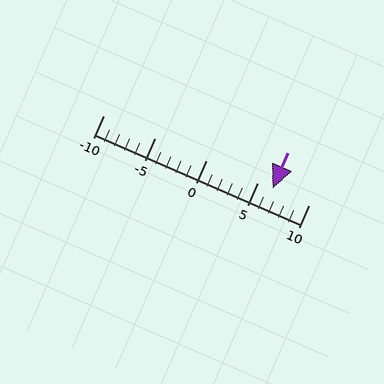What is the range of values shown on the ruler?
The ruler shows values from -10 to 10.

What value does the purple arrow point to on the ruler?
The purple arrow points to approximately 6.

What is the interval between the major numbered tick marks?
The major tick marks are spaced 5 units apart.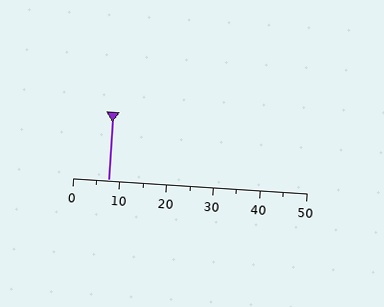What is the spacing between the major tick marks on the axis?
The major ticks are spaced 10 apart.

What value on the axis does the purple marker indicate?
The marker indicates approximately 7.5.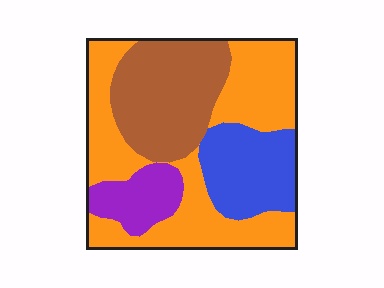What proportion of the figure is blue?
Blue covers about 20% of the figure.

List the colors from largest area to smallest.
From largest to smallest: orange, brown, blue, purple.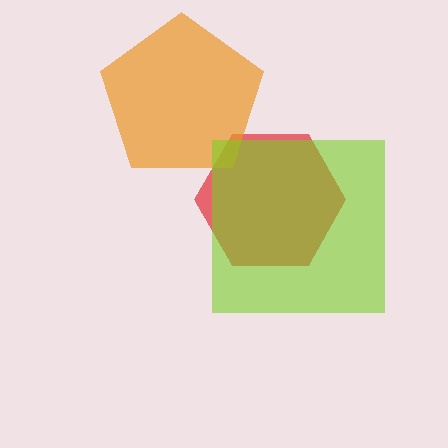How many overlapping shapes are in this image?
There are 3 overlapping shapes in the image.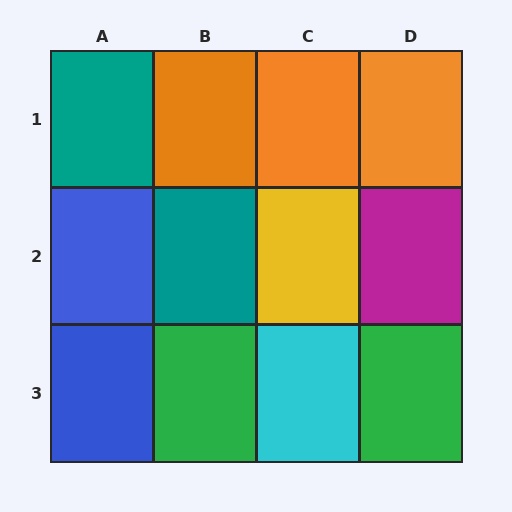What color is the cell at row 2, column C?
Yellow.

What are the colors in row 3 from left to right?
Blue, green, cyan, green.